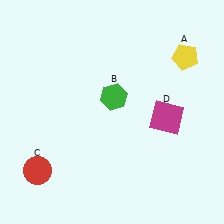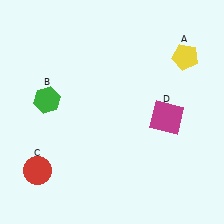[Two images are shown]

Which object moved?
The green hexagon (B) moved left.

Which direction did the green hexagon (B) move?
The green hexagon (B) moved left.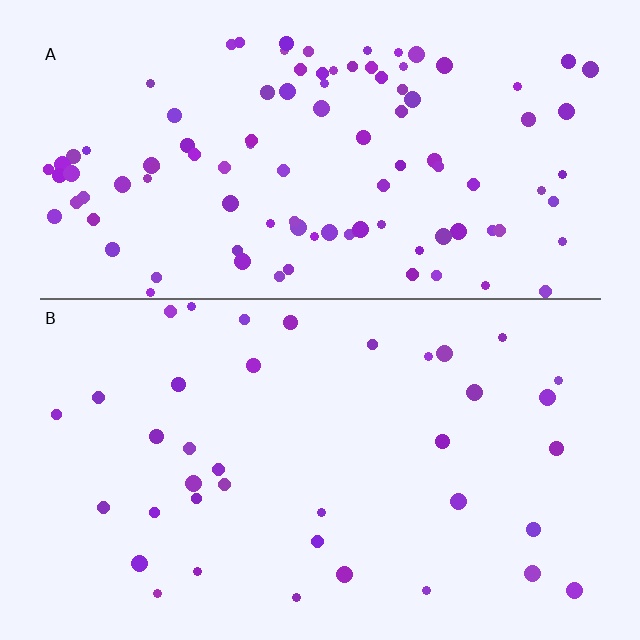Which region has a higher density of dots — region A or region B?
A (the top).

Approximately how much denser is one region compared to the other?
Approximately 2.7× — region A over region B.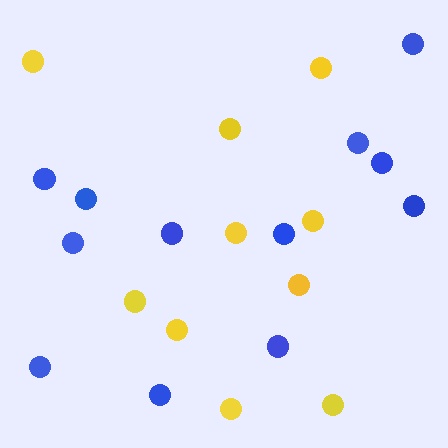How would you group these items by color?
There are 2 groups: one group of blue circles (12) and one group of yellow circles (10).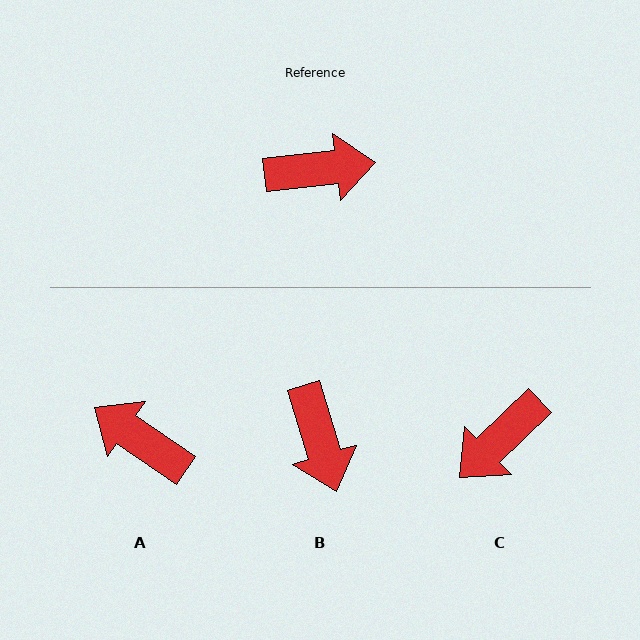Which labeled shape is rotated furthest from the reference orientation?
C, about 143 degrees away.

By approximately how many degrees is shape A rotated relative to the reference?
Approximately 139 degrees counter-clockwise.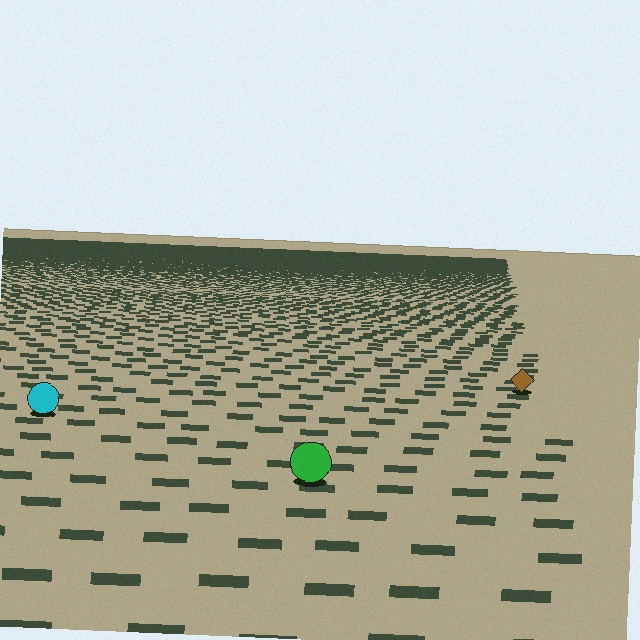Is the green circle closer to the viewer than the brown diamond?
Yes. The green circle is closer — you can tell from the texture gradient: the ground texture is coarser near it.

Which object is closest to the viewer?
The green circle is closest. The texture marks near it are larger and more spread out.